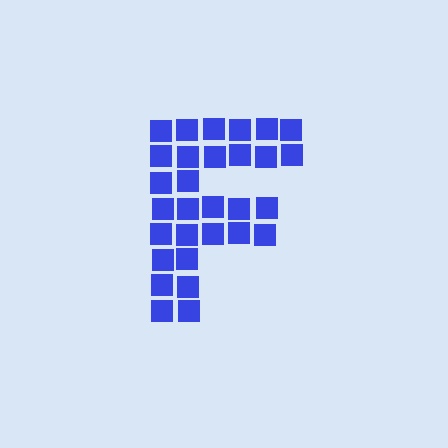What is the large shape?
The large shape is the letter F.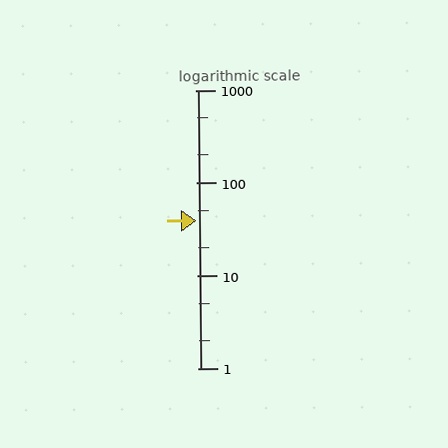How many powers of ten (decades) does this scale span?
The scale spans 3 decades, from 1 to 1000.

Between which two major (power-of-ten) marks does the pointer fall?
The pointer is between 10 and 100.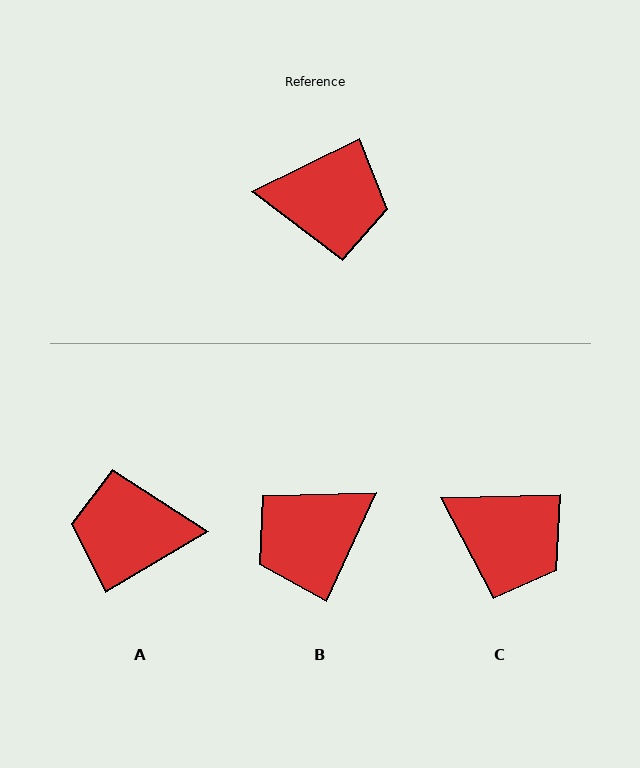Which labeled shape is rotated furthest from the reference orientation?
A, about 176 degrees away.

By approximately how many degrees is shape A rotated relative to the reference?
Approximately 176 degrees clockwise.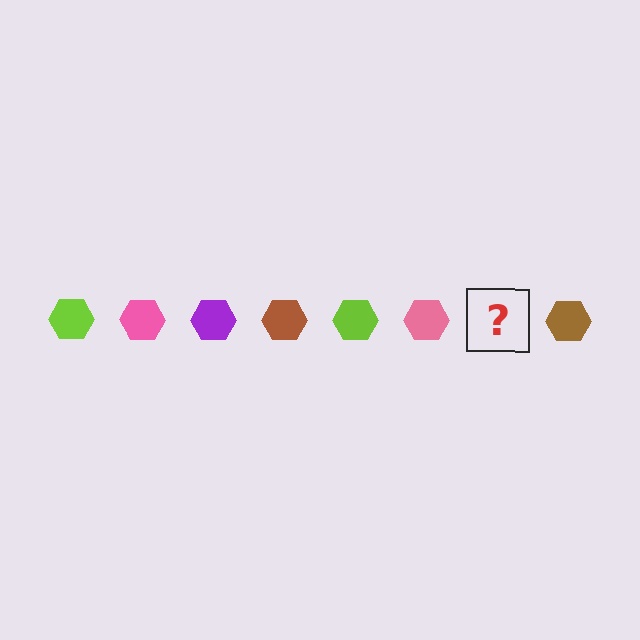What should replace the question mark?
The question mark should be replaced with a purple hexagon.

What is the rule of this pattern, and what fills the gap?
The rule is that the pattern cycles through lime, pink, purple, brown hexagons. The gap should be filled with a purple hexagon.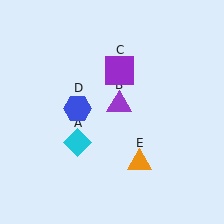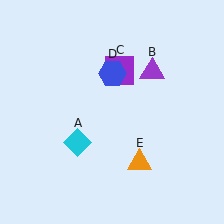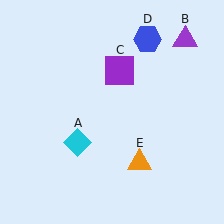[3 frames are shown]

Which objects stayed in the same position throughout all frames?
Cyan diamond (object A) and purple square (object C) and orange triangle (object E) remained stationary.